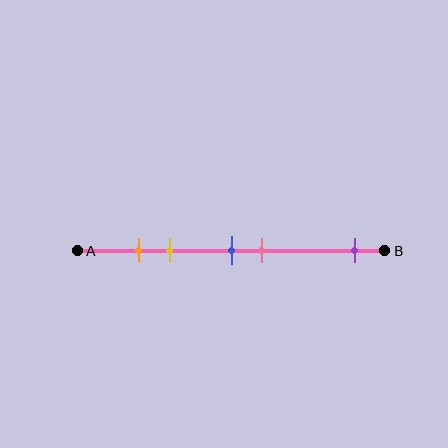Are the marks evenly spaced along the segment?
No, the marks are not evenly spaced.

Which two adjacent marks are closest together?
The orange and yellow marks are the closest adjacent pair.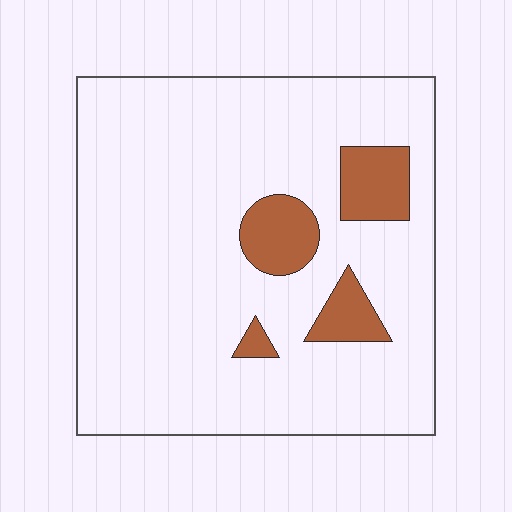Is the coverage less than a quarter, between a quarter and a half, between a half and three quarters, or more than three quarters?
Less than a quarter.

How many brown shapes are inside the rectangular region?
4.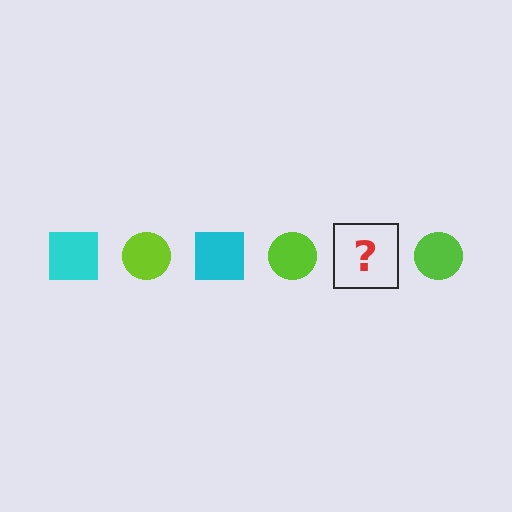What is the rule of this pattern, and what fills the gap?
The rule is that the pattern alternates between cyan square and lime circle. The gap should be filled with a cyan square.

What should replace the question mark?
The question mark should be replaced with a cyan square.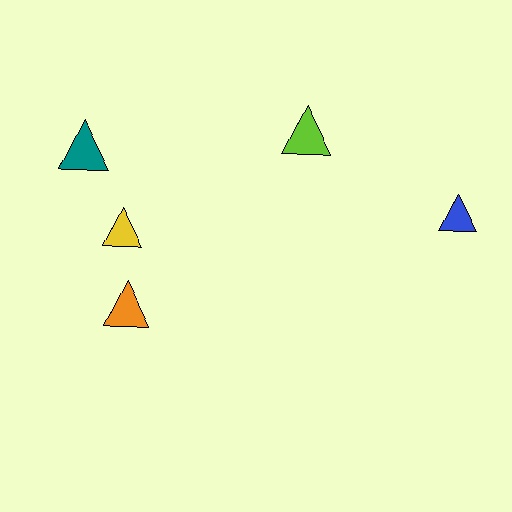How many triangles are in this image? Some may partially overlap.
There are 5 triangles.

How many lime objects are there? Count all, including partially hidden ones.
There is 1 lime object.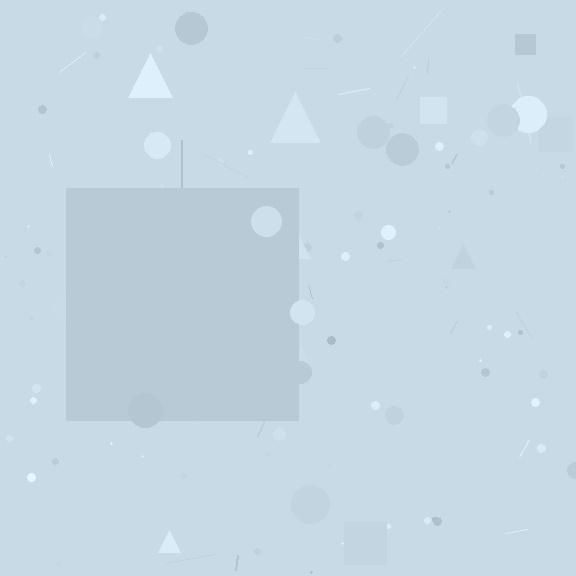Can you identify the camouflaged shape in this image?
The camouflaged shape is a square.